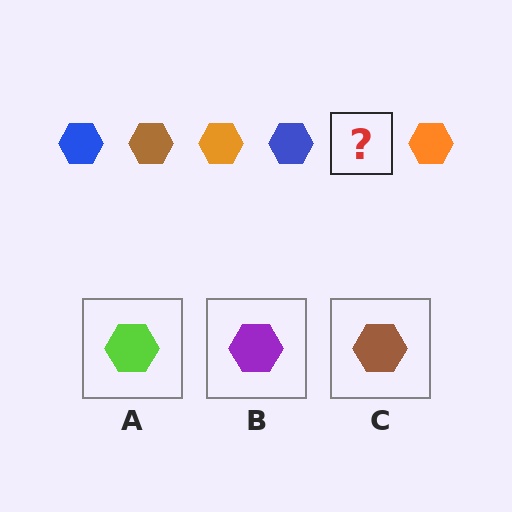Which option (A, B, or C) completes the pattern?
C.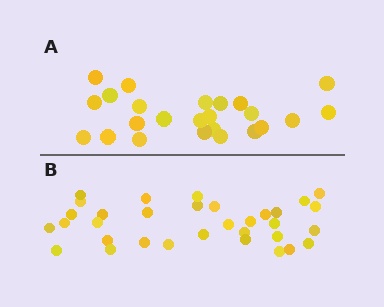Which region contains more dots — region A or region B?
Region B (the bottom region) has more dots.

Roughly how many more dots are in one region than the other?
Region B has roughly 8 or so more dots than region A.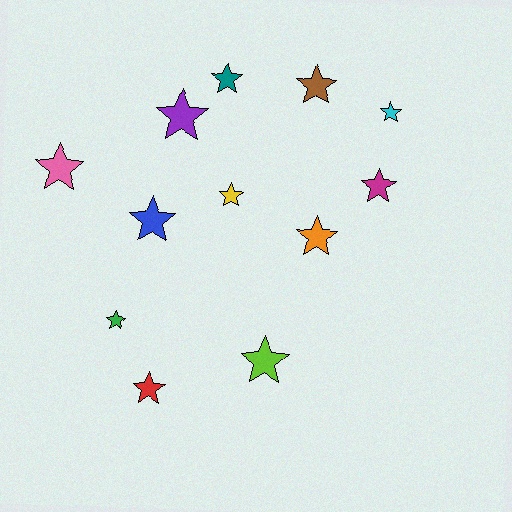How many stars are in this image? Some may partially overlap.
There are 12 stars.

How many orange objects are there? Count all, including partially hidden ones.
There is 1 orange object.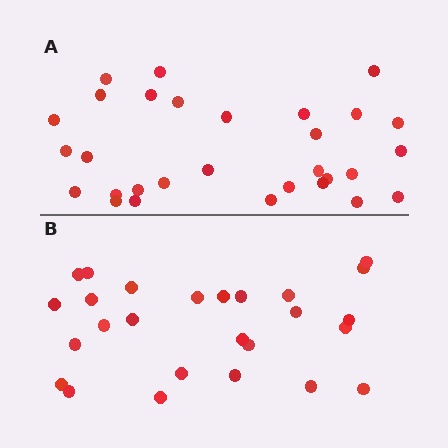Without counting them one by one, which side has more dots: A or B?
Region A (the top region) has more dots.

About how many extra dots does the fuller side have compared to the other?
Region A has about 4 more dots than region B.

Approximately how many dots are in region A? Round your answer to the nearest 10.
About 30 dots.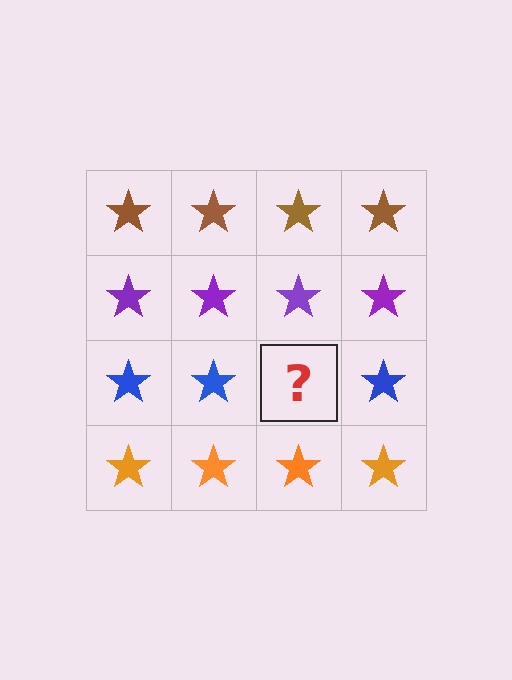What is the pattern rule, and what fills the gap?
The rule is that each row has a consistent color. The gap should be filled with a blue star.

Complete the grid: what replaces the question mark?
The question mark should be replaced with a blue star.